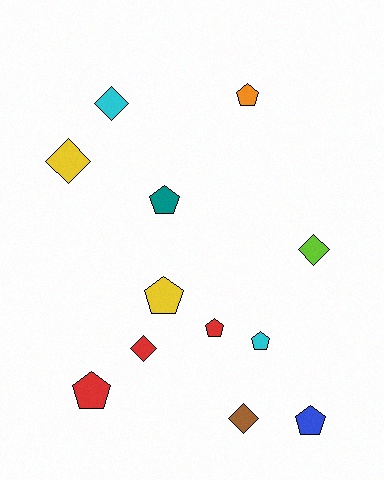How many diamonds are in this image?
There are 5 diamonds.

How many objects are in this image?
There are 12 objects.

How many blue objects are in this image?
There is 1 blue object.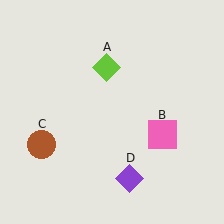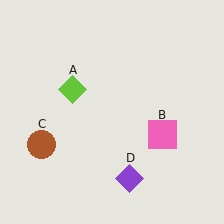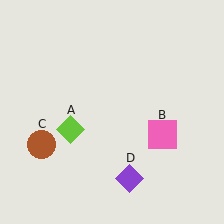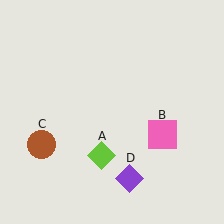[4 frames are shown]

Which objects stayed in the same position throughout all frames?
Pink square (object B) and brown circle (object C) and purple diamond (object D) remained stationary.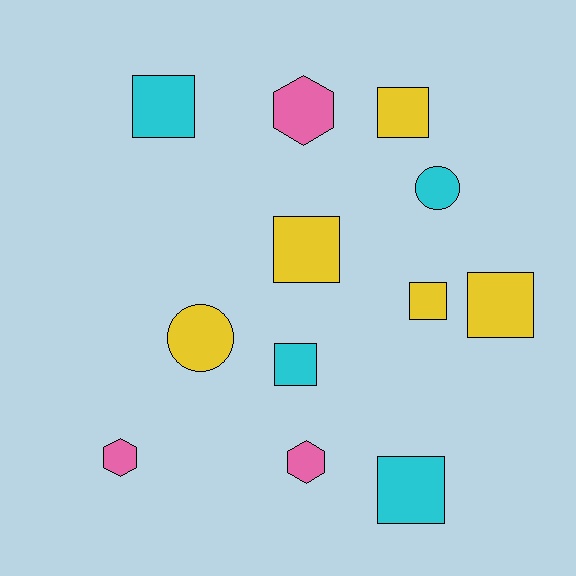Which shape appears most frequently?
Square, with 7 objects.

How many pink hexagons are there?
There are 3 pink hexagons.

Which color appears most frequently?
Yellow, with 5 objects.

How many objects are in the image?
There are 12 objects.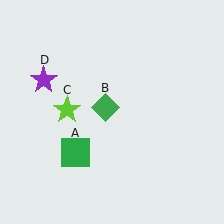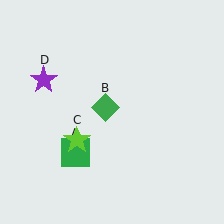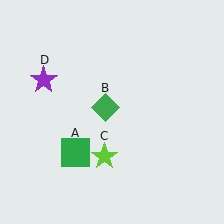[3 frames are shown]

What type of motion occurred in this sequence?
The lime star (object C) rotated counterclockwise around the center of the scene.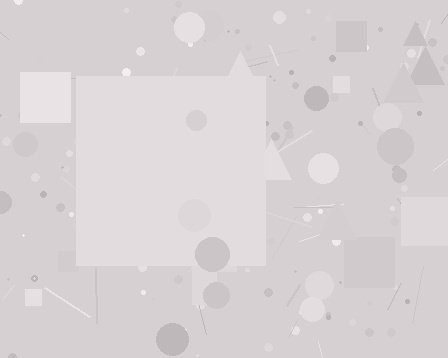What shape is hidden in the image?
A square is hidden in the image.